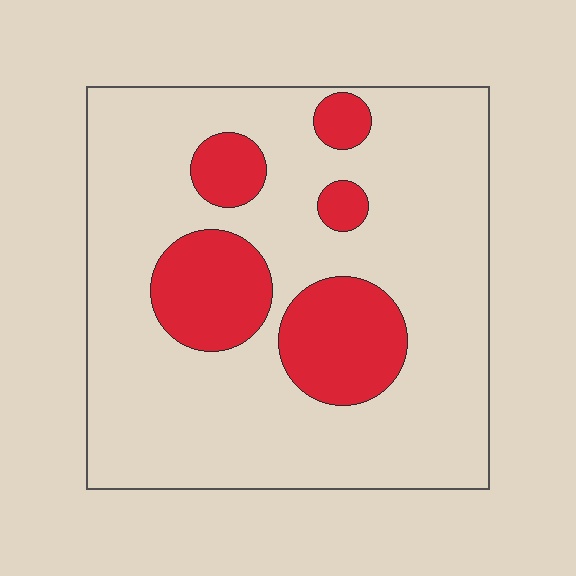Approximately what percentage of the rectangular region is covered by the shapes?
Approximately 20%.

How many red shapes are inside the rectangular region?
5.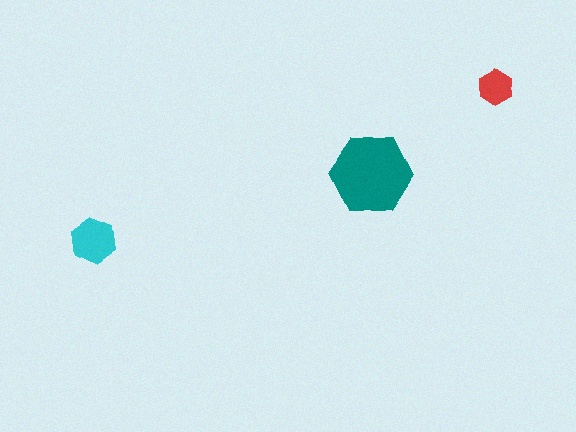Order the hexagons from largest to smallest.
the teal one, the cyan one, the red one.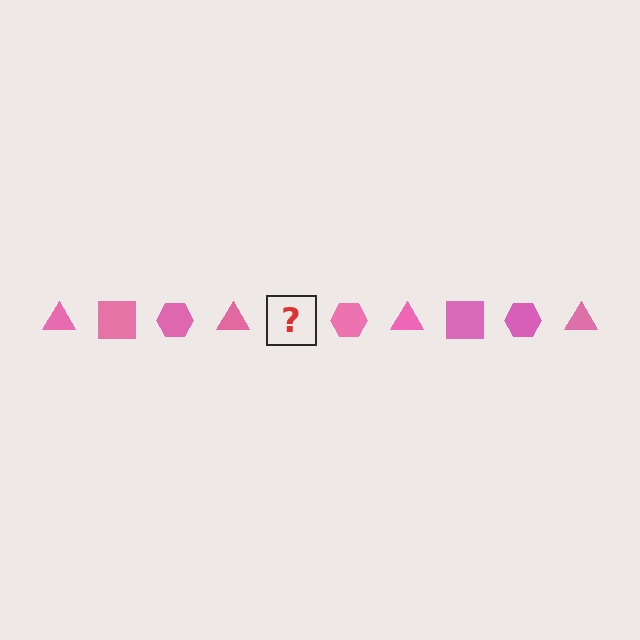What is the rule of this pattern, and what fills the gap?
The rule is that the pattern cycles through triangle, square, hexagon shapes in pink. The gap should be filled with a pink square.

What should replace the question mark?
The question mark should be replaced with a pink square.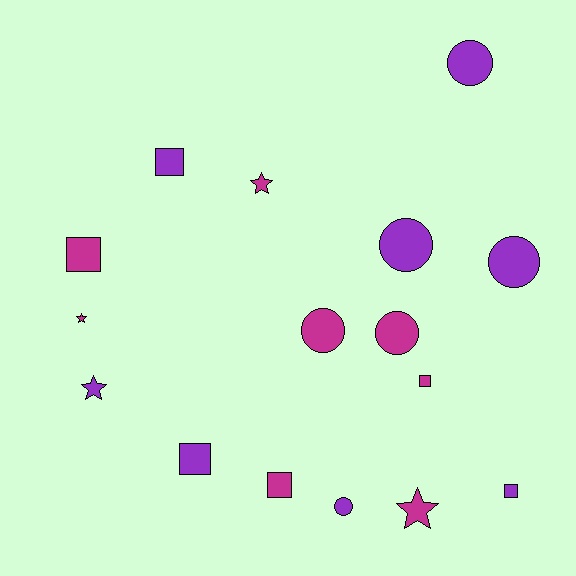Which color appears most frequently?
Magenta, with 8 objects.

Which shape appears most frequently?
Circle, with 6 objects.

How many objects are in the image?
There are 16 objects.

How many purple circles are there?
There are 4 purple circles.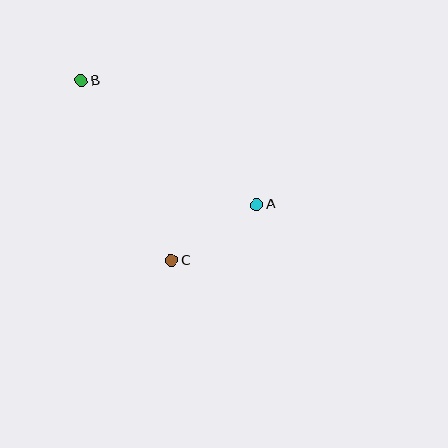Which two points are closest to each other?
Points A and C are closest to each other.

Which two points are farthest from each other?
Points A and B are farthest from each other.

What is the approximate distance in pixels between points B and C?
The distance between B and C is approximately 201 pixels.